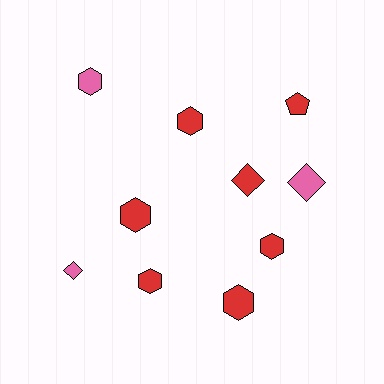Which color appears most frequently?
Red, with 7 objects.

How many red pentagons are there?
There is 1 red pentagon.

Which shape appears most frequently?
Hexagon, with 6 objects.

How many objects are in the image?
There are 10 objects.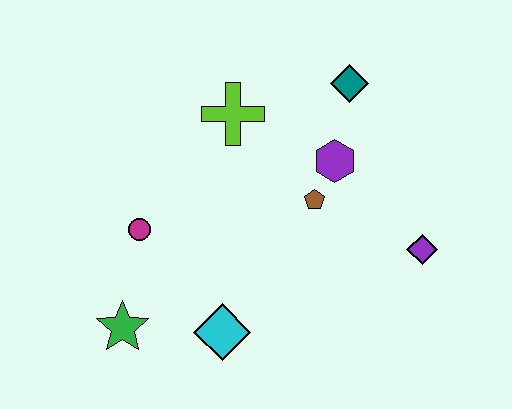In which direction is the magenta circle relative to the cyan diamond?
The magenta circle is above the cyan diamond.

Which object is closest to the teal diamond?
The purple hexagon is closest to the teal diamond.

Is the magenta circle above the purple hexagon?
No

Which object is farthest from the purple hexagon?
The green star is farthest from the purple hexagon.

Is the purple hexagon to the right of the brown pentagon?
Yes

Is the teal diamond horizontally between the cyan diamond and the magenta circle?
No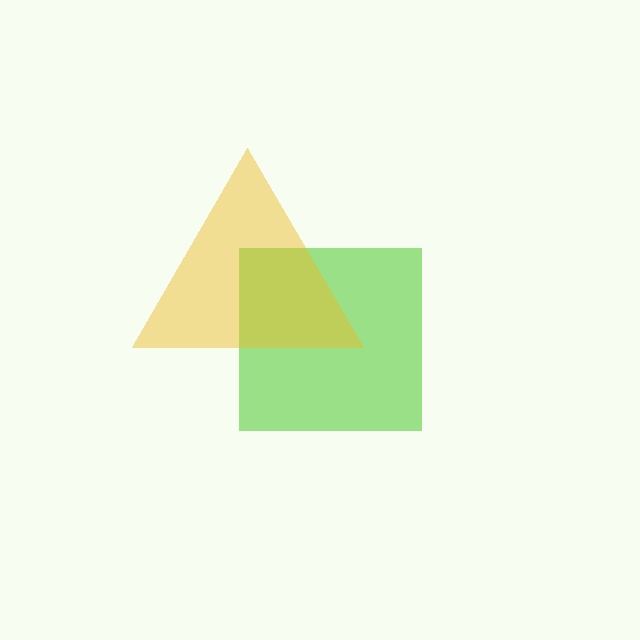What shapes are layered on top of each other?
The layered shapes are: a lime square, a yellow triangle.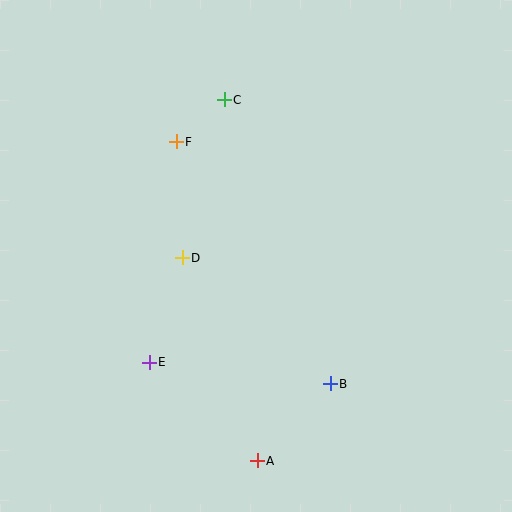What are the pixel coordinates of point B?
Point B is at (330, 384).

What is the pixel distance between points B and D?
The distance between B and D is 194 pixels.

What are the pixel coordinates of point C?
Point C is at (224, 100).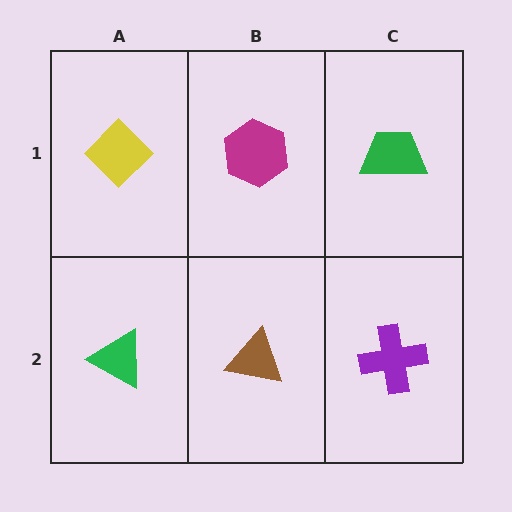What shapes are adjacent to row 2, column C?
A green trapezoid (row 1, column C), a brown triangle (row 2, column B).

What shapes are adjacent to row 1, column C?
A purple cross (row 2, column C), a magenta hexagon (row 1, column B).